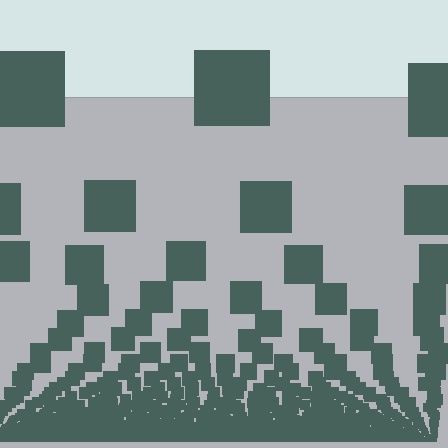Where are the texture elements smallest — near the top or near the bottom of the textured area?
Near the bottom.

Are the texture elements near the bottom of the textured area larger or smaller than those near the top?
Smaller. The gradient is inverted — elements near the bottom are smaller and denser.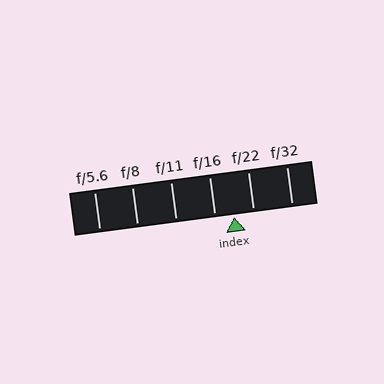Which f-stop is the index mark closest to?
The index mark is closest to f/16.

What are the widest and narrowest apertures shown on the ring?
The widest aperture shown is f/5.6 and the narrowest is f/32.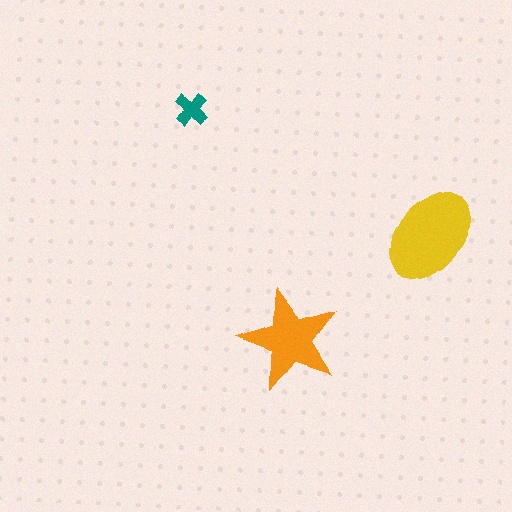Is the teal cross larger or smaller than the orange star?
Smaller.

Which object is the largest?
The yellow ellipse.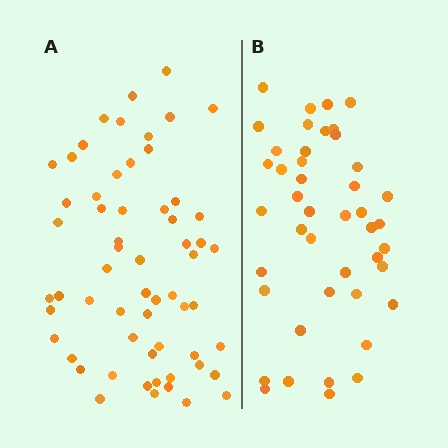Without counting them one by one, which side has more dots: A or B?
Region A (the left region) has more dots.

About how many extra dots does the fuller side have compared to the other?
Region A has approximately 15 more dots than region B.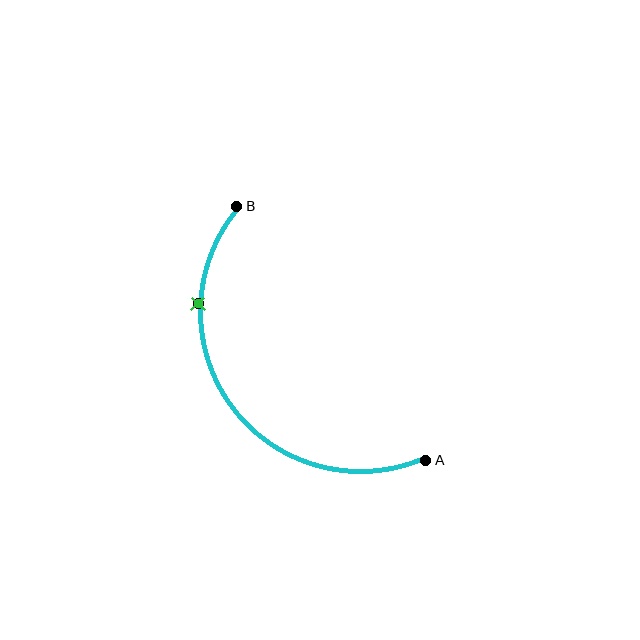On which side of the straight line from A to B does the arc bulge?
The arc bulges below and to the left of the straight line connecting A and B.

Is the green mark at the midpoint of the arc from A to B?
No. The green mark lies on the arc but is closer to endpoint B. The arc midpoint would be at the point on the curve equidistant along the arc from both A and B.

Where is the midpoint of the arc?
The arc midpoint is the point on the curve farthest from the straight line joining A and B. It sits below and to the left of that line.